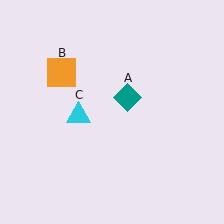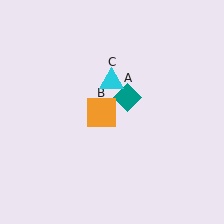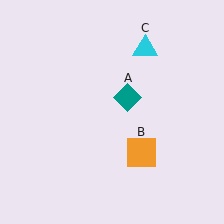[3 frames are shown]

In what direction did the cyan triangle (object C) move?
The cyan triangle (object C) moved up and to the right.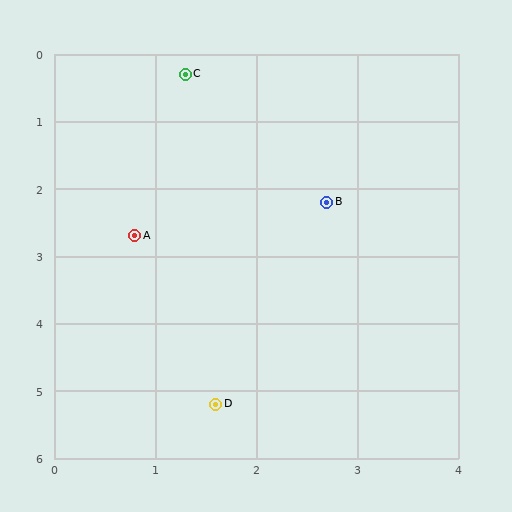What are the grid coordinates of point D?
Point D is at approximately (1.6, 5.2).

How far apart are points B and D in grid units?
Points B and D are about 3.2 grid units apart.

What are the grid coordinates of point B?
Point B is at approximately (2.7, 2.2).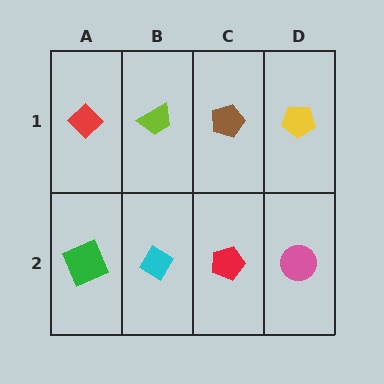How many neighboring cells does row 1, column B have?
3.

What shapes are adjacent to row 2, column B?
A lime trapezoid (row 1, column B), a green square (row 2, column A), a red pentagon (row 2, column C).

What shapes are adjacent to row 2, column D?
A yellow pentagon (row 1, column D), a red pentagon (row 2, column C).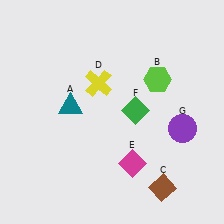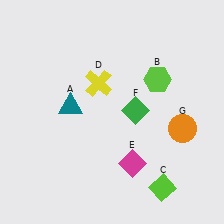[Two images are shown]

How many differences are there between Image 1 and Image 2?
There are 2 differences between the two images.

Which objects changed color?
C changed from brown to lime. G changed from purple to orange.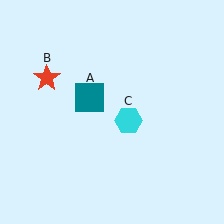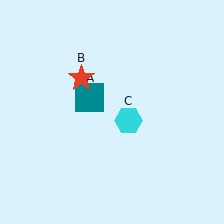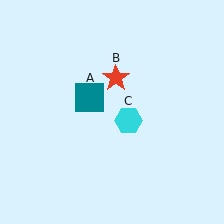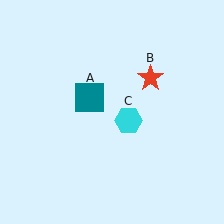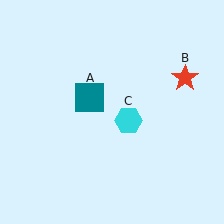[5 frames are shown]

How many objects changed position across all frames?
1 object changed position: red star (object B).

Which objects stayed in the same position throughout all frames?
Teal square (object A) and cyan hexagon (object C) remained stationary.